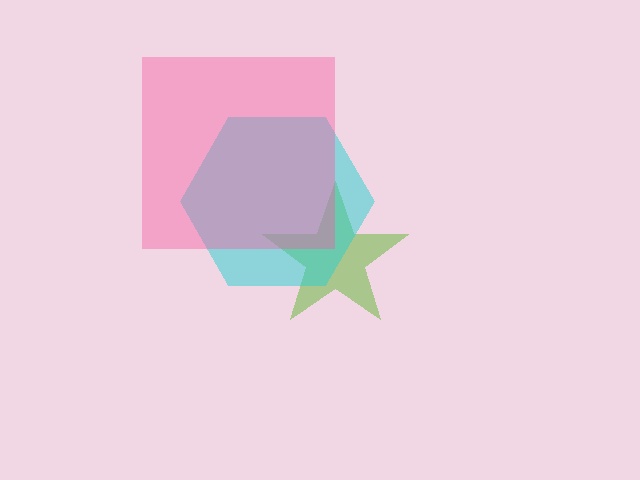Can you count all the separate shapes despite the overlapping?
Yes, there are 3 separate shapes.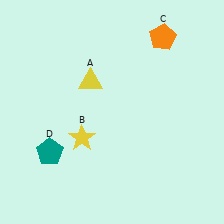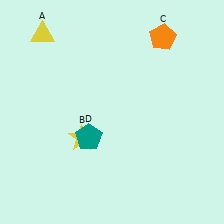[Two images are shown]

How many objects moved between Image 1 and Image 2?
2 objects moved between the two images.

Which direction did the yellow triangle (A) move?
The yellow triangle (A) moved left.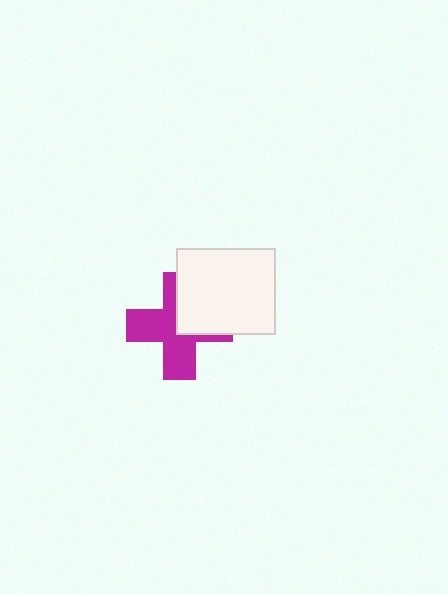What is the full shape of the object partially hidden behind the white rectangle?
The partially hidden object is a magenta cross.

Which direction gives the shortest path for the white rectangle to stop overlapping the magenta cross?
Moving toward the upper-right gives the shortest separation.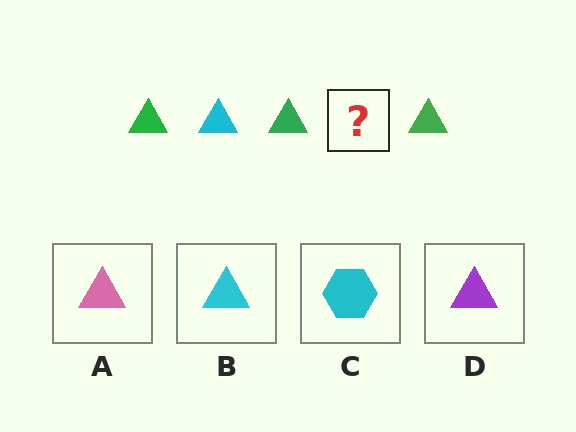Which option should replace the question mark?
Option B.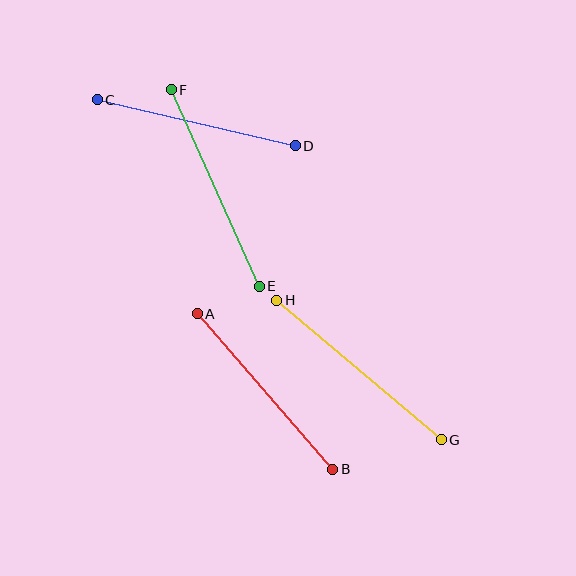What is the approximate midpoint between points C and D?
The midpoint is at approximately (196, 123) pixels.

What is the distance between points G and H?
The distance is approximately 216 pixels.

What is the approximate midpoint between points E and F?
The midpoint is at approximately (215, 188) pixels.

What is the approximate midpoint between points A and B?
The midpoint is at approximately (265, 391) pixels.